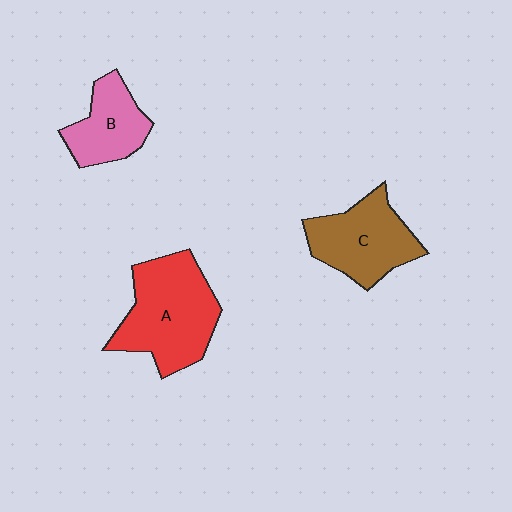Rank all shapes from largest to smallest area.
From largest to smallest: A (red), C (brown), B (pink).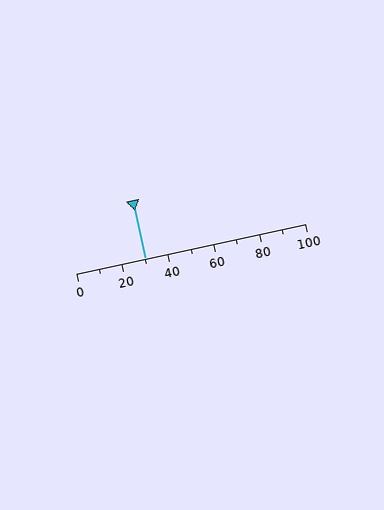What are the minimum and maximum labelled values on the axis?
The axis runs from 0 to 100.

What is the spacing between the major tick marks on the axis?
The major ticks are spaced 20 apart.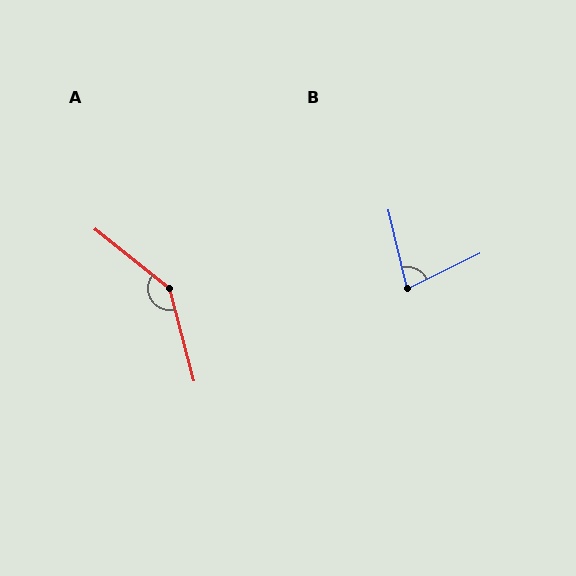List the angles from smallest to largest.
B (77°), A (143°).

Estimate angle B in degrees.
Approximately 77 degrees.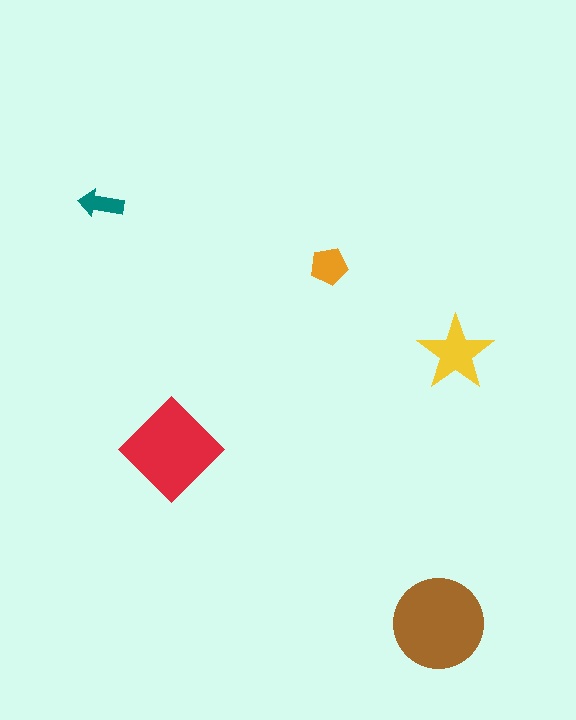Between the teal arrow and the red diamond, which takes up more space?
The red diamond.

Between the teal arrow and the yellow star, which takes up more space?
The yellow star.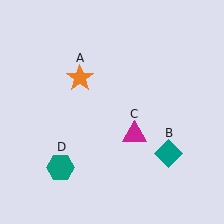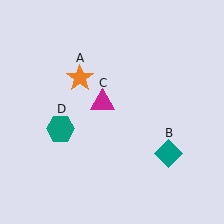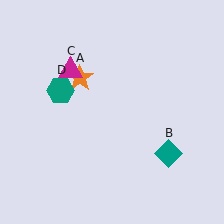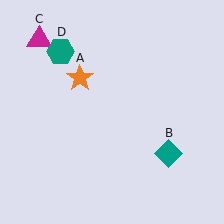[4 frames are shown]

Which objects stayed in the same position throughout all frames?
Orange star (object A) and teal diamond (object B) remained stationary.